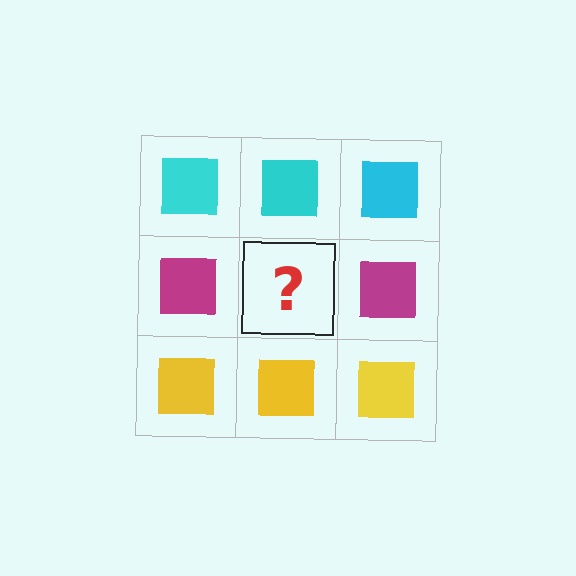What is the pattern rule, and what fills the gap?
The rule is that each row has a consistent color. The gap should be filled with a magenta square.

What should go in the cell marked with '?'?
The missing cell should contain a magenta square.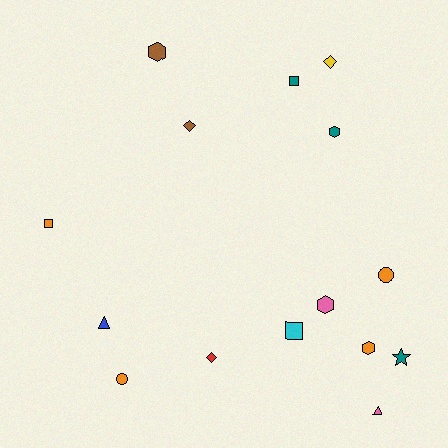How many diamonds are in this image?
There are 3 diamonds.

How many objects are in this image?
There are 15 objects.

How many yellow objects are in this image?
There is 1 yellow object.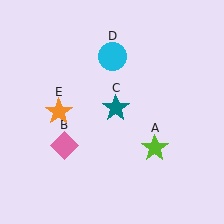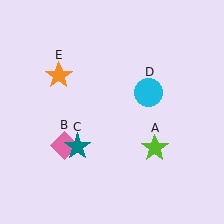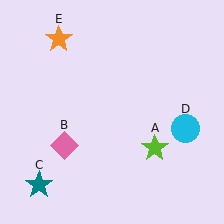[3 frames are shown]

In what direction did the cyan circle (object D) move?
The cyan circle (object D) moved down and to the right.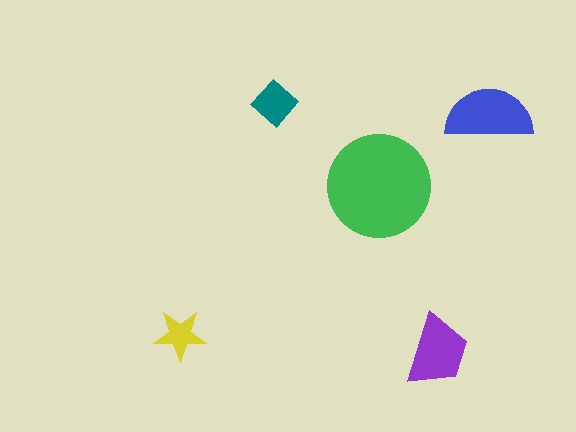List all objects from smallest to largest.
The yellow star, the teal diamond, the purple trapezoid, the blue semicircle, the green circle.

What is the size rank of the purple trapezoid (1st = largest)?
3rd.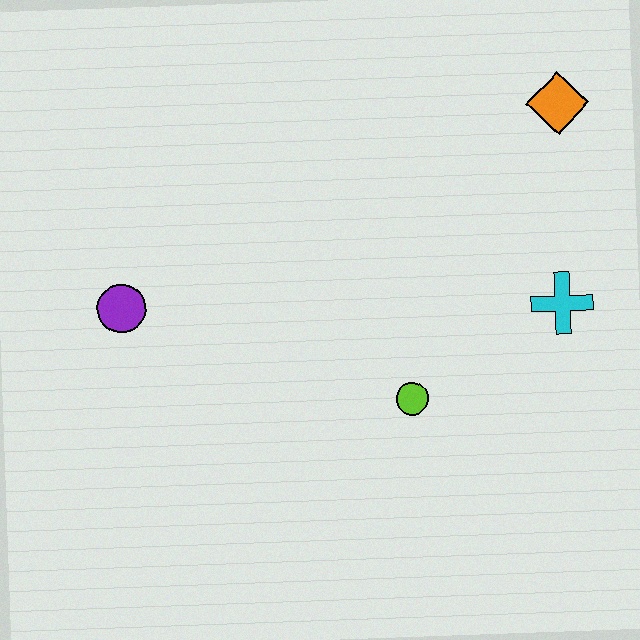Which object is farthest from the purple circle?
The orange diamond is farthest from the purple circle.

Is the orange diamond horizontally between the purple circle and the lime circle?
No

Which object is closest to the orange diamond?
The cyan cross is closest to the orange diamond.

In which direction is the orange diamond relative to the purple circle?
The orange diamond is to the right of the purple circle.